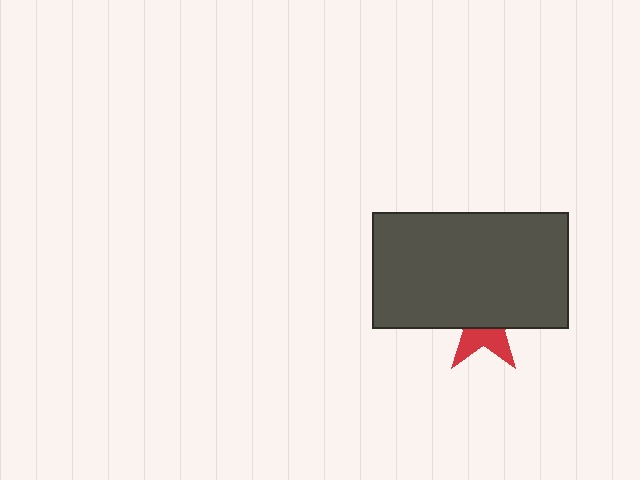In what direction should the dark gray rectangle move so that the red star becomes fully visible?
The dark gray rectangle should move up. That is the shortest direction to clear the overlap and leave the red star fully visible.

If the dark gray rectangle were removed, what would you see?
You would see the complete red star.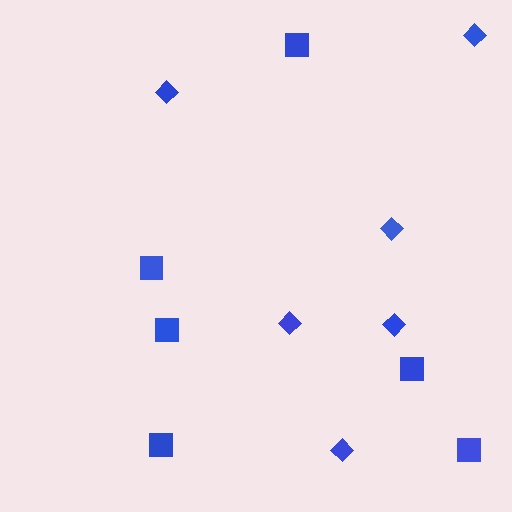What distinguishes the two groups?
There are 2 groups: one group of diamonds (6) and one group of squares (6).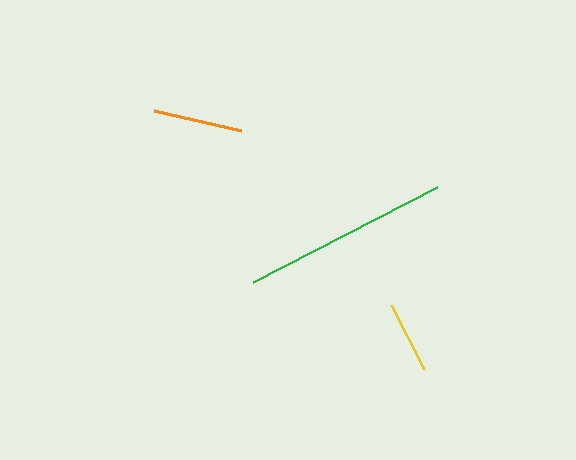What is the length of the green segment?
The green segment is approximately 206 pixels long.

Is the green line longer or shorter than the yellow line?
The green line is longer than the yellow line.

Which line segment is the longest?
The green line is the longest at approximately 206 pixels.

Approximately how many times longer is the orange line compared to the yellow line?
The orange line is approximately 1.2 times the length of the yellow line.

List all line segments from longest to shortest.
From longest to shortest: green, orange, yellow.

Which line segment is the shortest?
The yellow line is the shortest at approximately 72 pixels.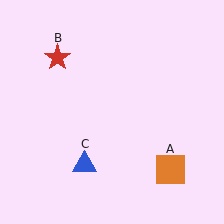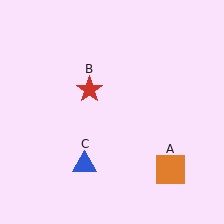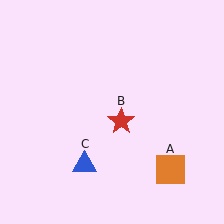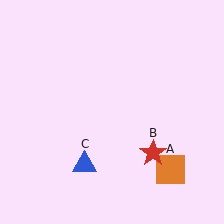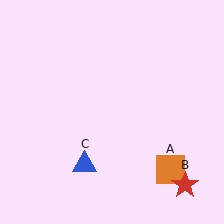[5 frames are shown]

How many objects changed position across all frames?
1 object changed position: red star (object B).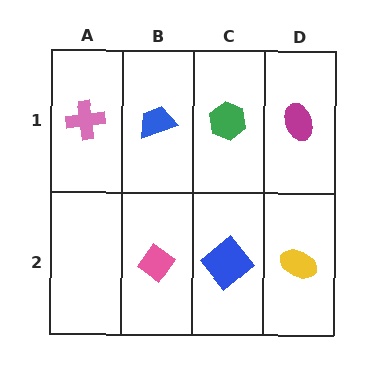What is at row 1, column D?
A magenta ellipse.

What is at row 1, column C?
A green hexagon.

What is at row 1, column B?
A blue trapezoid.